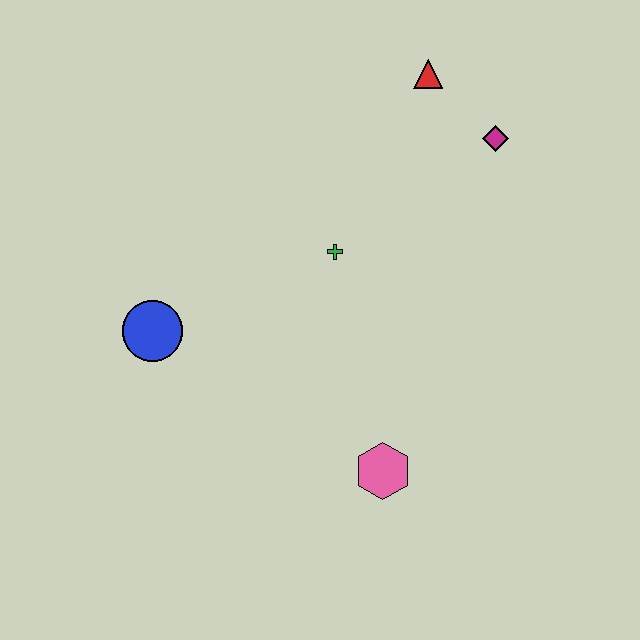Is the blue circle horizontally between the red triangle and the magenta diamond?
No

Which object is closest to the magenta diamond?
The red triangle is closest to the magenta diamond.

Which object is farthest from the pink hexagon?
The red triangle is farthest from the pink hexagon.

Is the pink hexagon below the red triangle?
Yes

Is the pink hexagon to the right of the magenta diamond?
No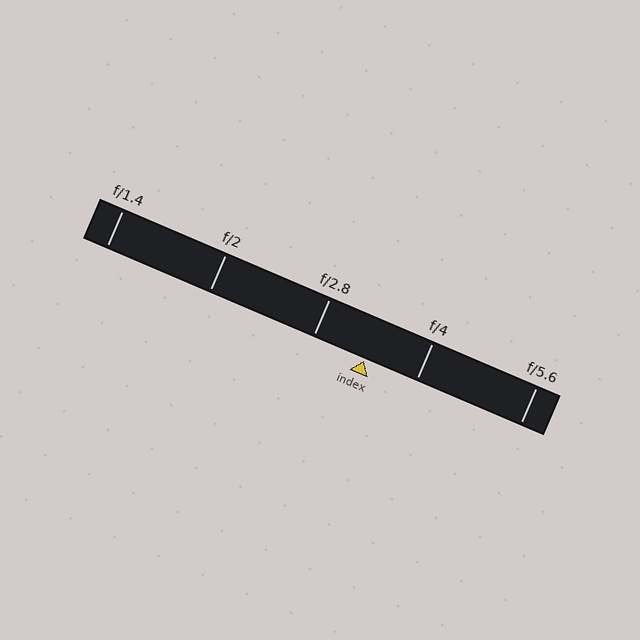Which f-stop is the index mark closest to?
The index mark is closest to f/4.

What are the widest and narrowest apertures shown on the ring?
The widest aperture shown is f/1.4 and the narrowest is f/5.6.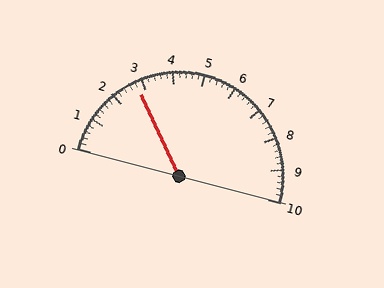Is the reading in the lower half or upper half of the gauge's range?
The reading is in the lower half of the range (0 to 10).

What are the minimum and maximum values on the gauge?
The gauge ranges from 0 to 10.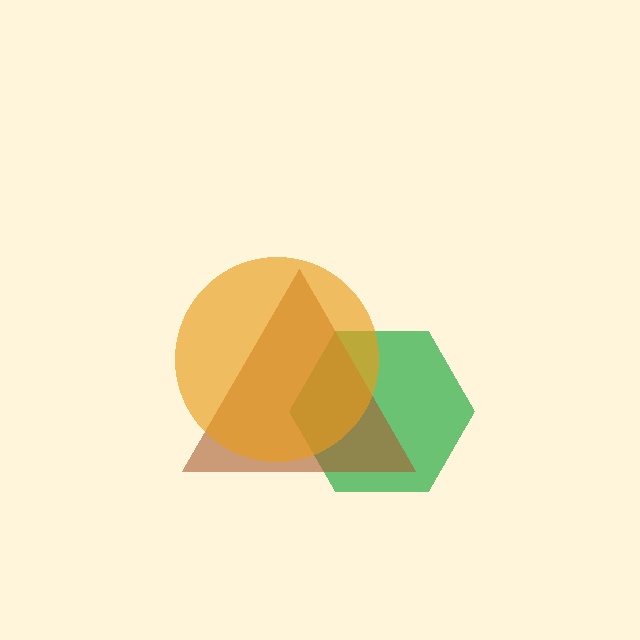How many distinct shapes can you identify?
There are 3 distinct shapes: a green hexagon, a brown triangle, an orange circle.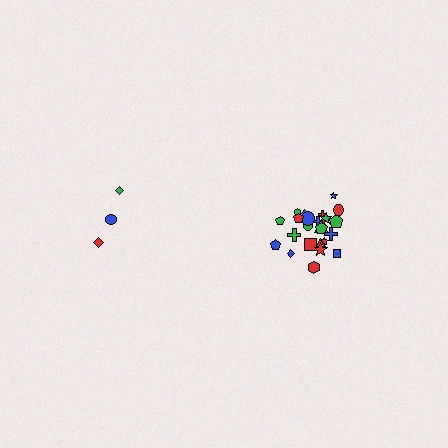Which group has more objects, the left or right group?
The right group.